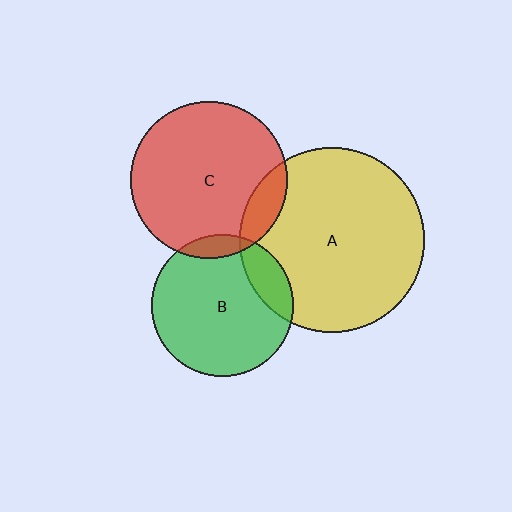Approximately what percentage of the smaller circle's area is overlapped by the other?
Approximately 15%.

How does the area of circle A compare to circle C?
Approximately 1.4 times.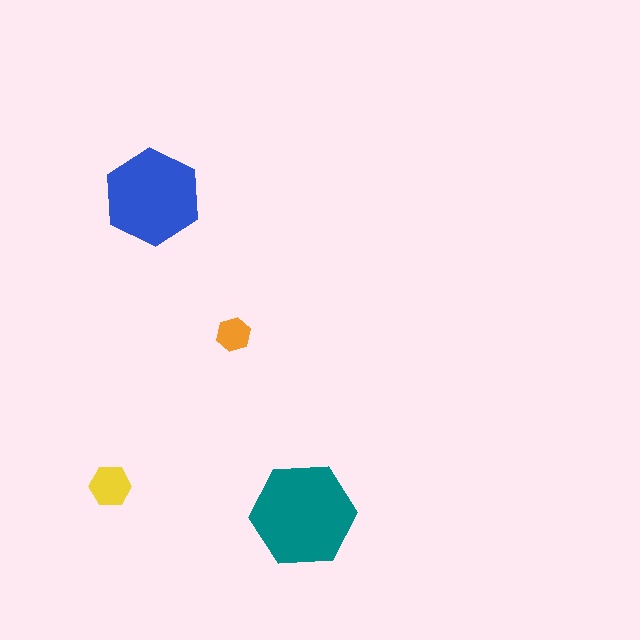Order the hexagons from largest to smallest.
the teal one, the blue one, the yellow one, the orange one.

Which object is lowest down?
The teal hexagon is bottommost.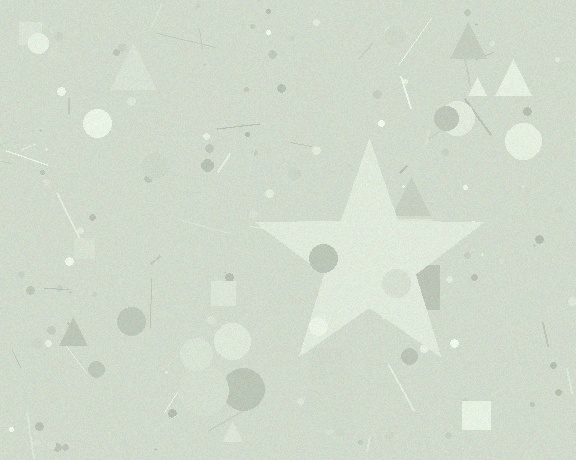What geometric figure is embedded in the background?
A star is embedded in the background.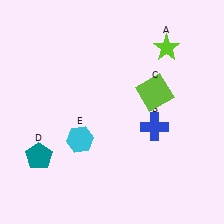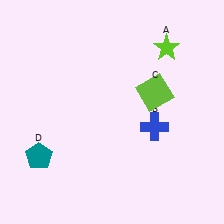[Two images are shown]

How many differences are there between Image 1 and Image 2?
There is 1 difference between the two images.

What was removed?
The cyan hexagon (E) was removed in Image 2.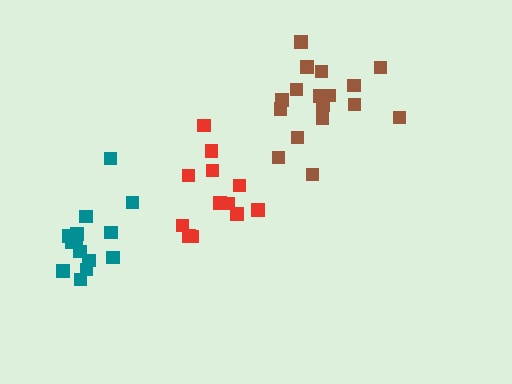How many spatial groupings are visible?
There are 3 spatial groupings.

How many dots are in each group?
Group 1: 14 dots, Group 2: 17 dots, Group 3: 12 dots (43 total).